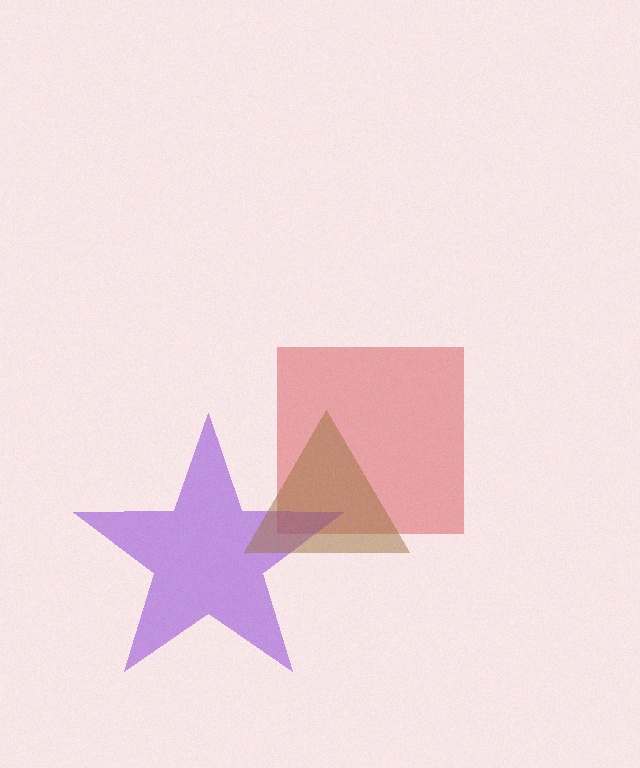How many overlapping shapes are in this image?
There are 3 overlapping shapes in the image.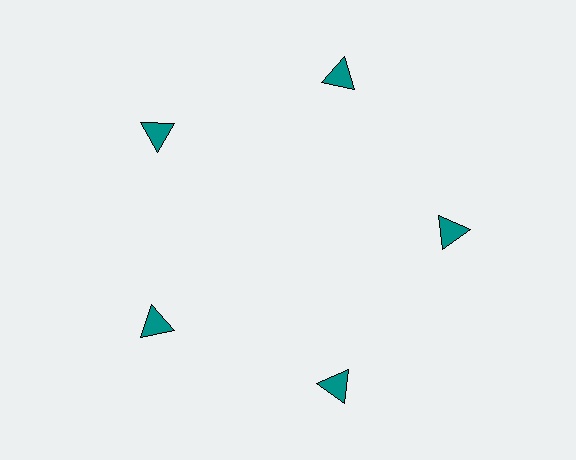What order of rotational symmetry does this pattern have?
This pattern has 5-fold rotational symmetry.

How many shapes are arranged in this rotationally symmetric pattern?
There are 5 shapes, arranged in 5 groups of 1.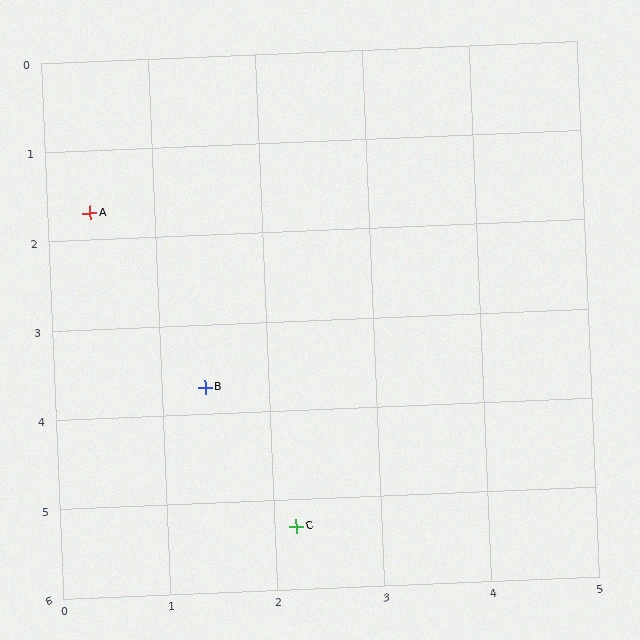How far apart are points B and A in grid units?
Points B and A are about 2.2 grid units apart.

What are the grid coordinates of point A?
Point A is at approximately (0.4, 1.7).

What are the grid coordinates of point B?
Point B is at approximately (1.4, 3.7).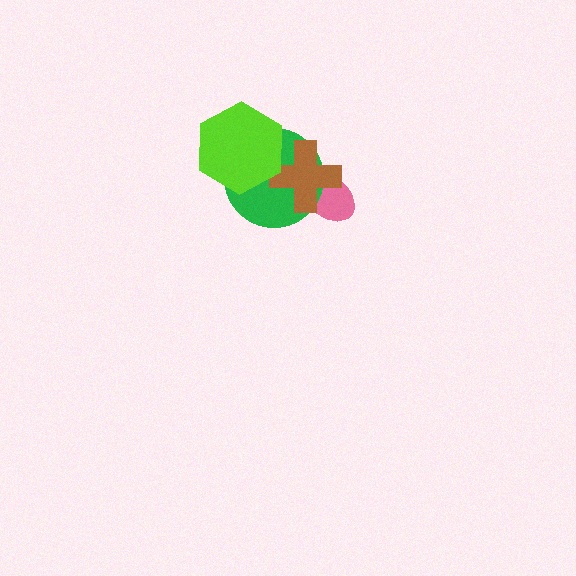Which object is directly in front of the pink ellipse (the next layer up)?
The green circle is directly in front of the pink ellipse.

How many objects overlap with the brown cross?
3 objects overlap with the brown cross.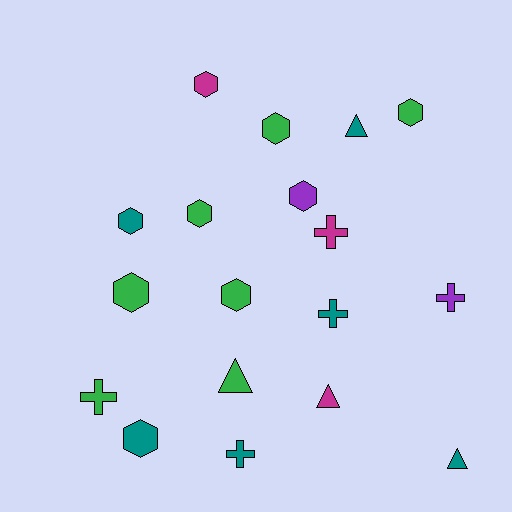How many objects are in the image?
There are 18 objects.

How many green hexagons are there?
There are 5 green hexagons.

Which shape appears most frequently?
Hexagon, with 9 objects.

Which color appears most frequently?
Green, with 7 objects.